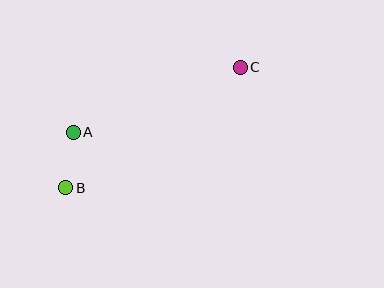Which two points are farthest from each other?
Points B and C are farthest from each other.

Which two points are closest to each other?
Points A and B are closest to each other.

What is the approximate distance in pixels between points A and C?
The distance between A and C is approximately 179 pixels.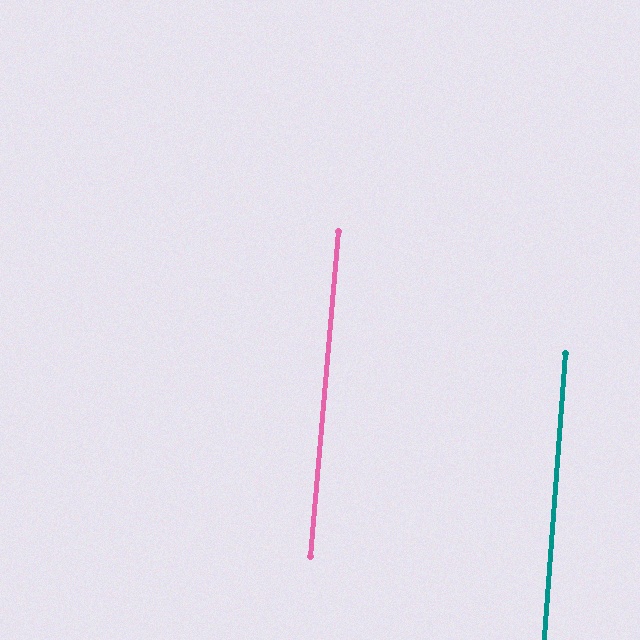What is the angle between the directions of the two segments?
Approximately 1 degree.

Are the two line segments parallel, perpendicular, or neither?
Parallel — their directions differ by only 0.7°.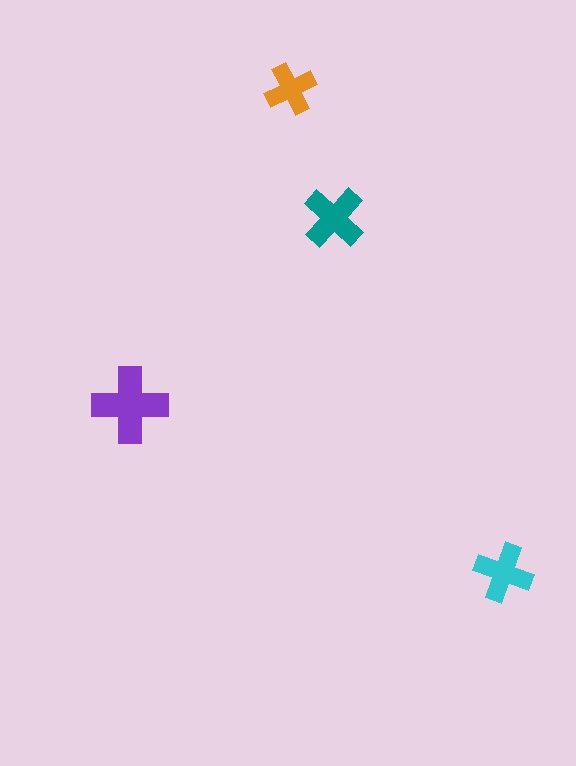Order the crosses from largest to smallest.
the purple one, the teal one, the cyan one, the orange one.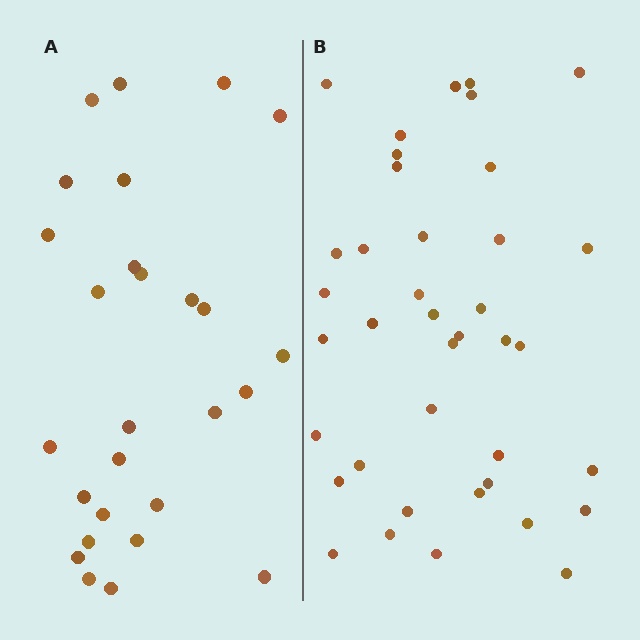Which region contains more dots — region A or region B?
Region B (the right region) has more dots.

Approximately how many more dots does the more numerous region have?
Region B has roughly 12 or so more dots than region A.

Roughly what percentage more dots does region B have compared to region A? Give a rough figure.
About 45% more.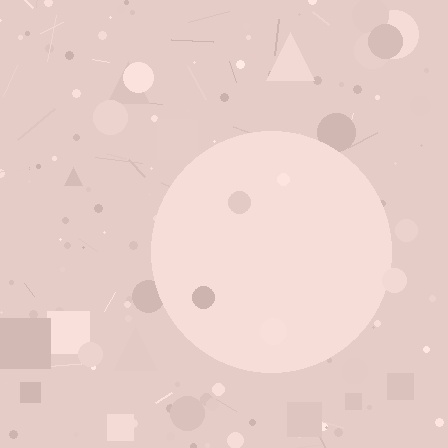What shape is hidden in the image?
A circle is hidden in the image.